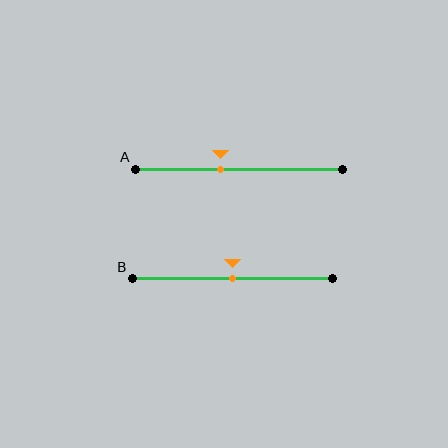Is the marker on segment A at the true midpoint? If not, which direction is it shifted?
No, the marker on segment A is shifted to the left by about 9% of the segment length.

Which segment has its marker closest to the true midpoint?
Segment B has its marker closest to the true midpoint.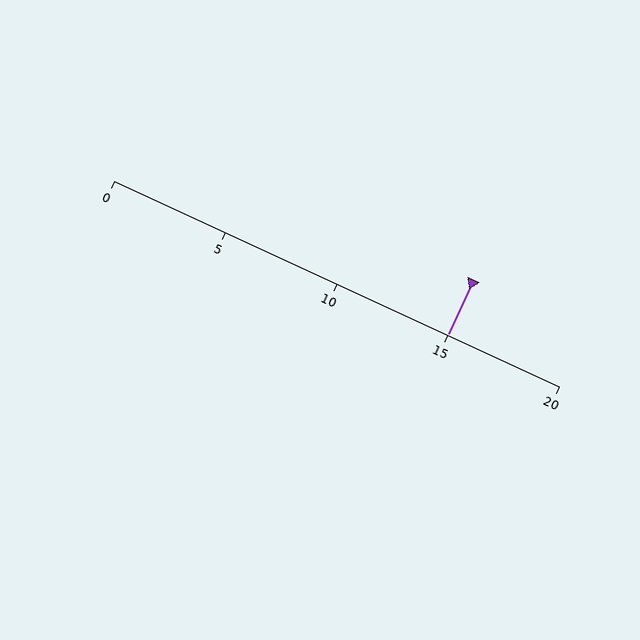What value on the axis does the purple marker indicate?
The marker indicates approximately 15.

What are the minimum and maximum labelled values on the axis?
The axis runs from 0 to 20.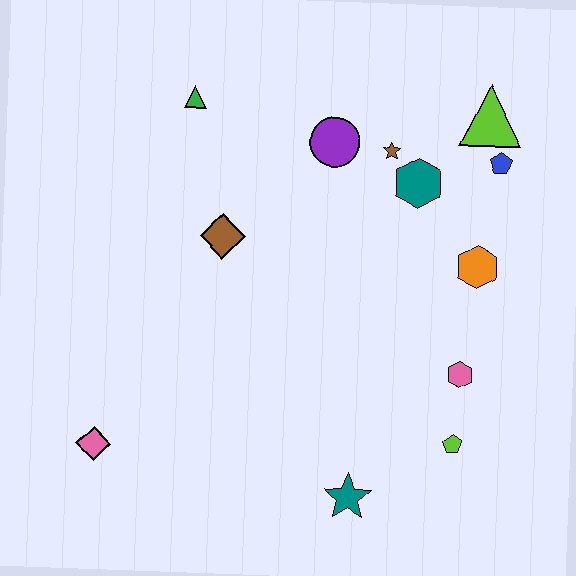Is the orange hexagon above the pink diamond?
Yes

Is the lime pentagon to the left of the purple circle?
No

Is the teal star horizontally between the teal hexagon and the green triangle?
Yes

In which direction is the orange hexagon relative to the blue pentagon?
The orange hexagon is below the blue pentagon.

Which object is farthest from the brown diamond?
The lime pentagon is farthest from the brown diamond.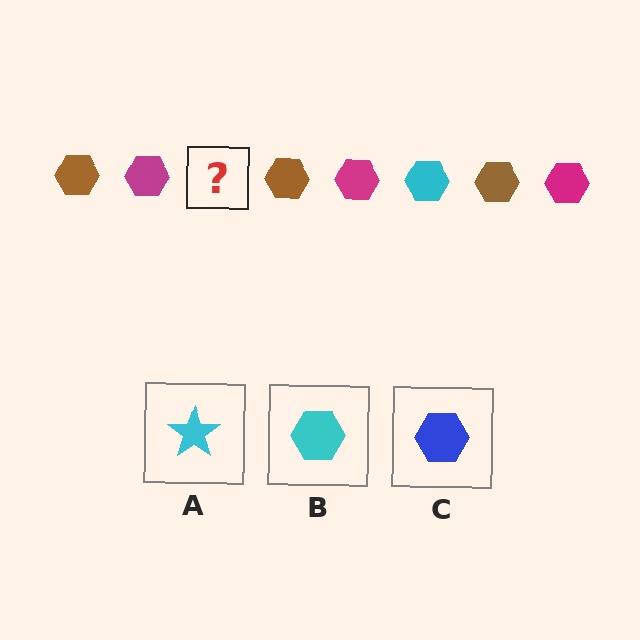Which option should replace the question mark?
Option B.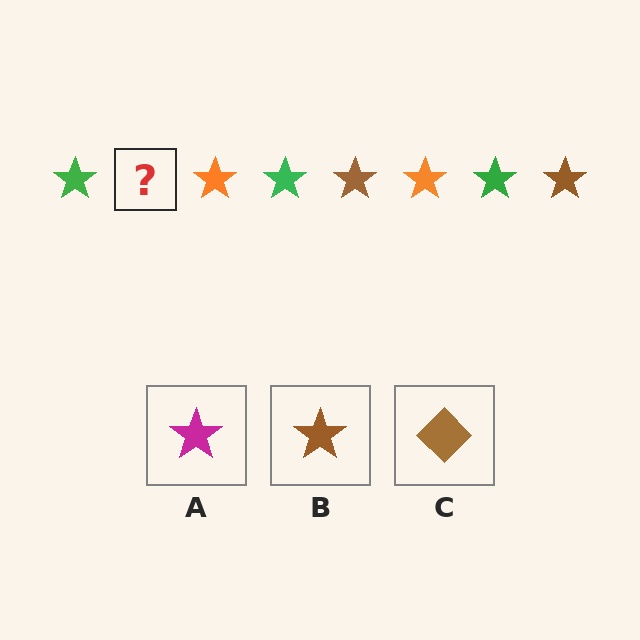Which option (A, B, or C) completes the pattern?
B.